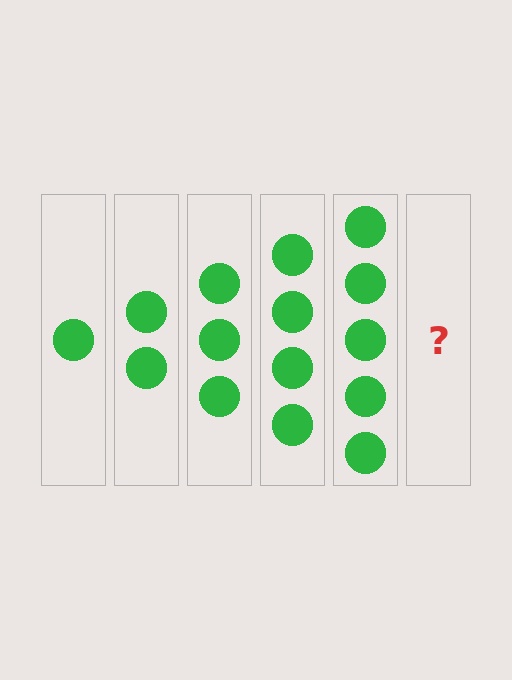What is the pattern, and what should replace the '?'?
The pattern is that each step adds one more circle. The '?' should be 6 circles.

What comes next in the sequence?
The next element should be 6 circles.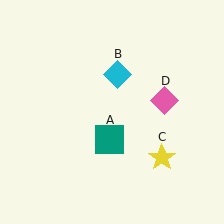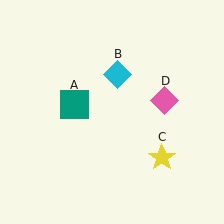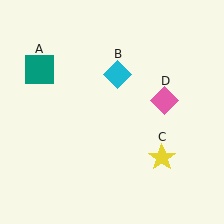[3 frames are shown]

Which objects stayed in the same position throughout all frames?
Cyan diamond (object B) and yellow star (object C) and pink diamond (object D) remained stationary.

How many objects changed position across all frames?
1 object changed position: teal square (object A).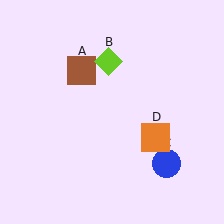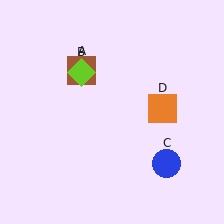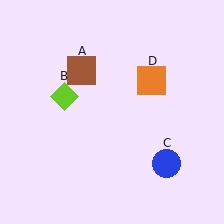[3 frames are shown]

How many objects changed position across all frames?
2 objects changed position: lime diamond (object B), orange square (object D).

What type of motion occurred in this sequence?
The lime diamond (object B), orange square (object D) rotated counterclockwise around the center of the scene.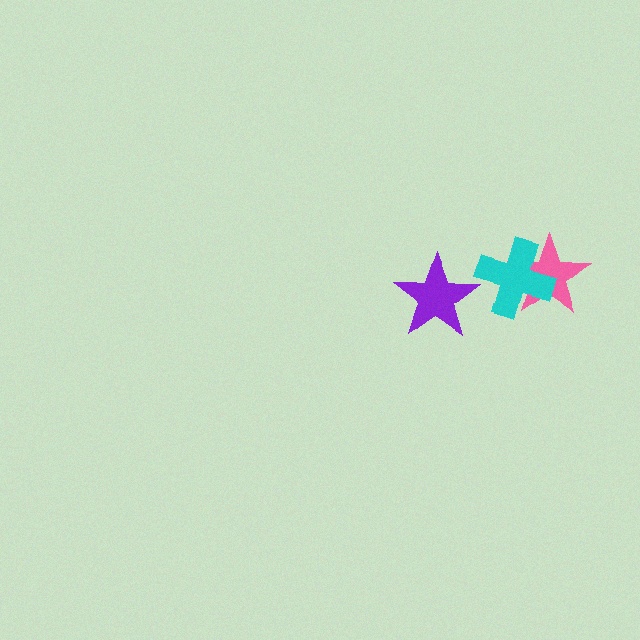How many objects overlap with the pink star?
1 object overlaps with the pink star.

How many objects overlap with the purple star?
0 objects overlap with the purple star.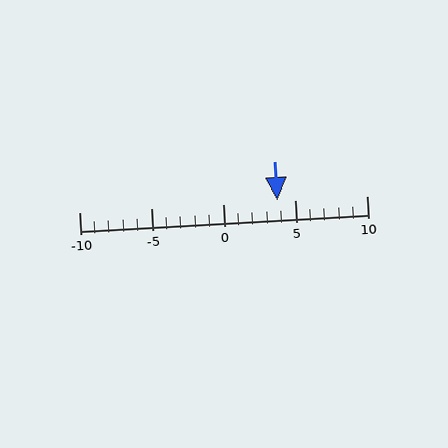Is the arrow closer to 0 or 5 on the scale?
The arrow is closer to 5.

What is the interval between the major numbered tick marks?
The major tick marks are spaced 5 units apart.